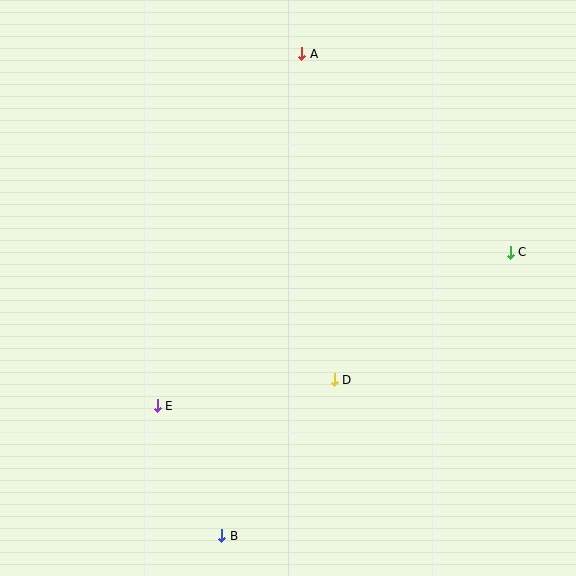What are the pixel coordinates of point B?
Point B is at (222, 536).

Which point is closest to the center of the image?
Point D at (334, 380) is closest to the center.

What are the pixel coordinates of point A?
Point A is at (302, 54).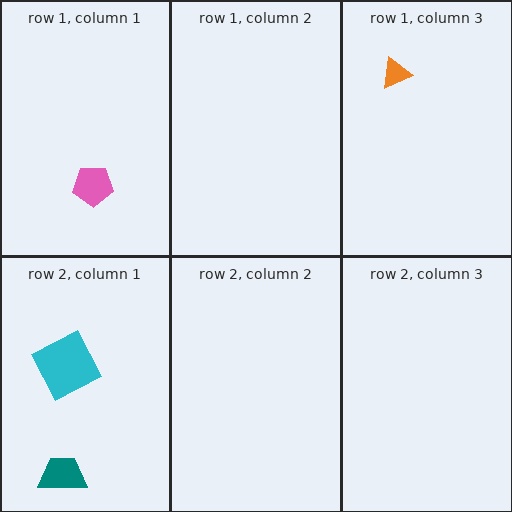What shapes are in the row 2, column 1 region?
The cyan square, the teal trapezoid.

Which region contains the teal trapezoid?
The row 2, column 1 region.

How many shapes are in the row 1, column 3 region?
1.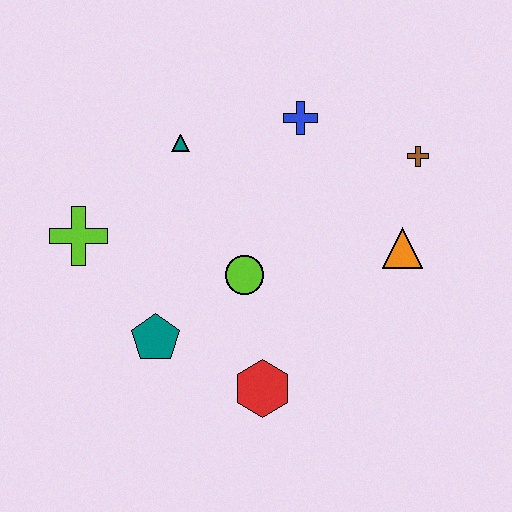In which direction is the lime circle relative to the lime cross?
The lime circle is to the right of the lime cross.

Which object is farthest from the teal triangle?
The red hexagon is farthest from the teal triangle.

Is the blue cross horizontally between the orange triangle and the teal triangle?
Yes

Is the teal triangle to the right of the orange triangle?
No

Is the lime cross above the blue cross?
No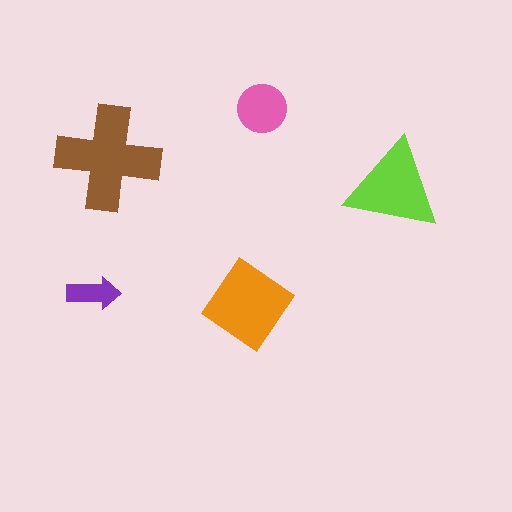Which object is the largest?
The brown cross.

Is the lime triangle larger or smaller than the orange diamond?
Smaller.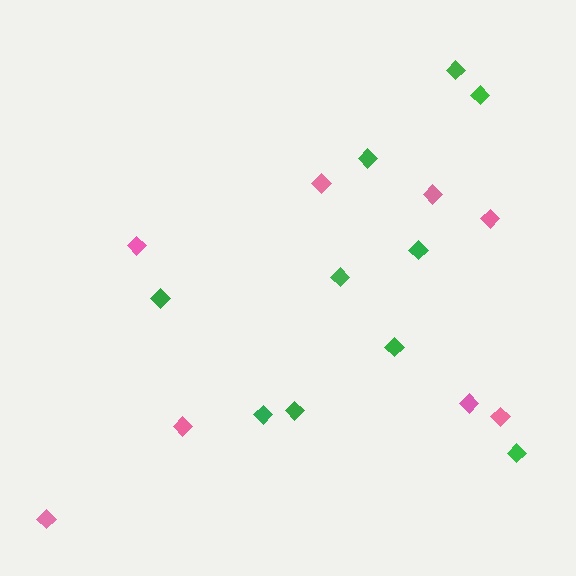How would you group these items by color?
There are 2 groups: one group of green diamonds (10) and one group of pink diamonds (8).